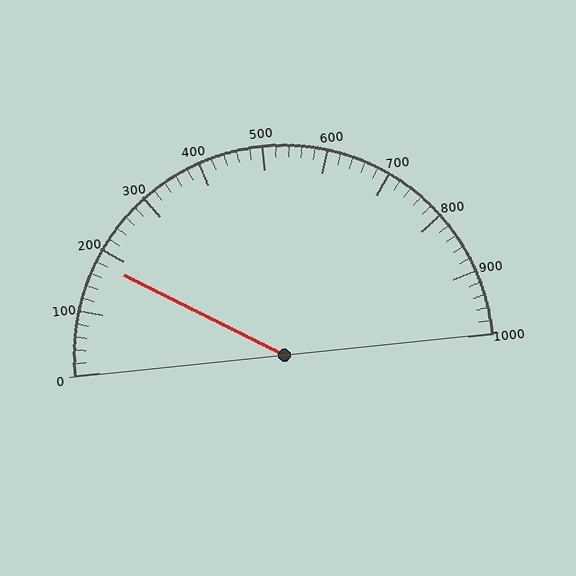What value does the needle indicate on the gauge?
The needle indicates approximately 180.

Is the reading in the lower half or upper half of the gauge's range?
The reading is in the lower half of the range (0 to 1000).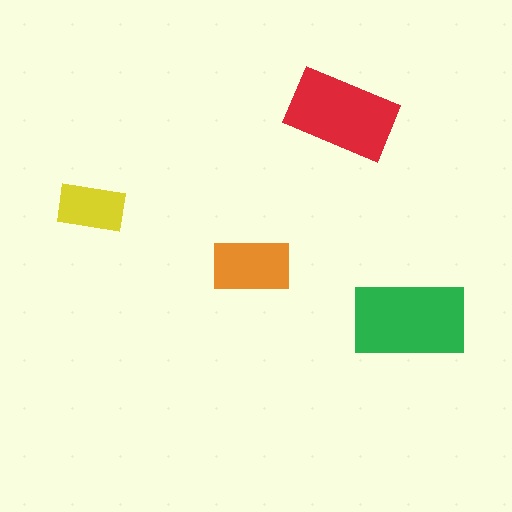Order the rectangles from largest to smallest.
the green one, the red one, the orange one, the yellow one.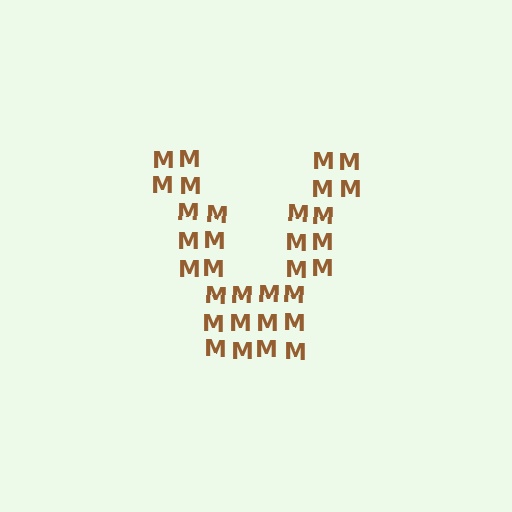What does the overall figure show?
The overall figure shows the letter V.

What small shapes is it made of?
It is made of small letter M's.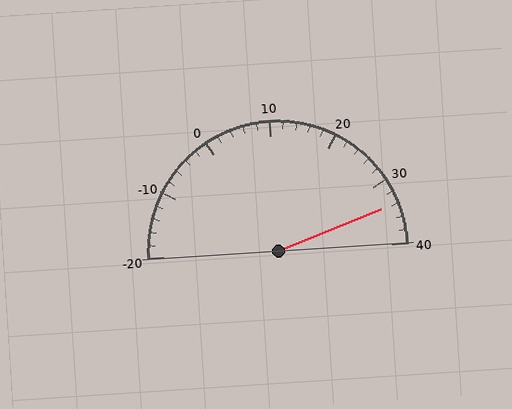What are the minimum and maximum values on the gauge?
The gauge ranges from -20 to 40.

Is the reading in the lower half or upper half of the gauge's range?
The reading is in the upper half of the range (-20 to 40).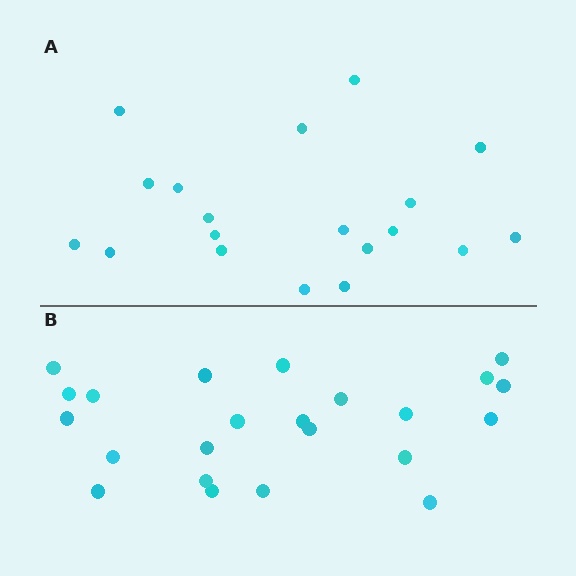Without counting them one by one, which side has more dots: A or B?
Region B (the bottom region) has more dots.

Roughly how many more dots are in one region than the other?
Region B has about 4 more dots than region A.